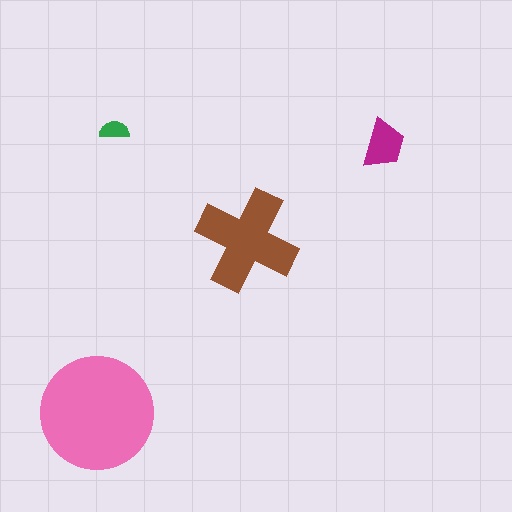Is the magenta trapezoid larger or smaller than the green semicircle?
Larger.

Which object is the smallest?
The green semicircle.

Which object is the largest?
The pink circle.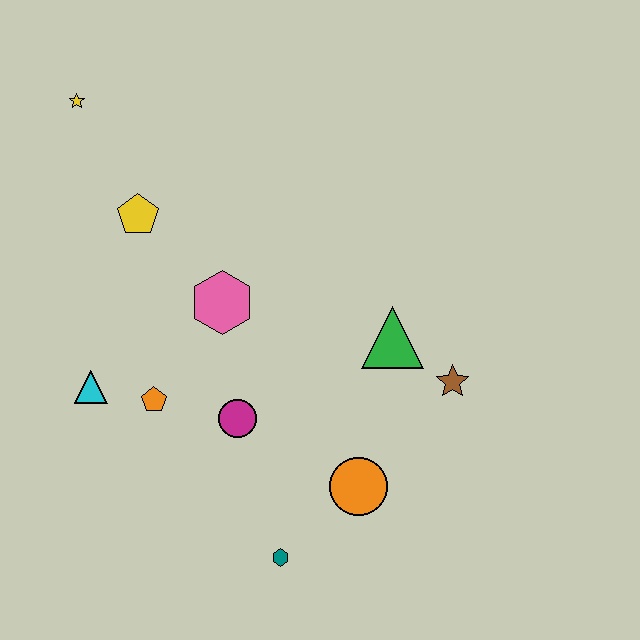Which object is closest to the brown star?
The green triangle is closest to the brown star.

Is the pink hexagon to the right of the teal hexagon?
No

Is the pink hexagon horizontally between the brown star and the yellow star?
Yes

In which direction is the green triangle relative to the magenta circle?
The green triangle is to the right of the magenta circle.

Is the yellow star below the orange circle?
No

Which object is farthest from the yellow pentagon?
The teal hexagon is farthest from the yellow pentagon.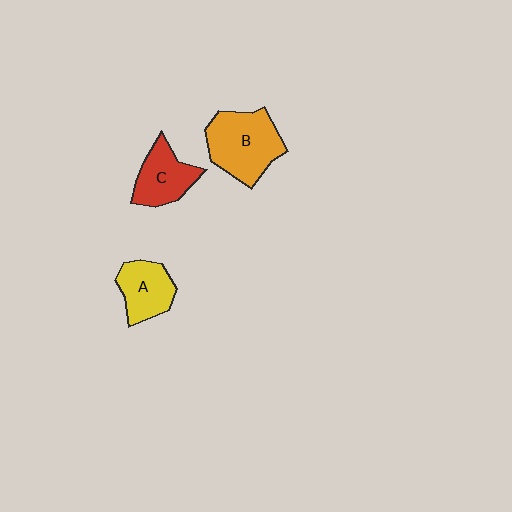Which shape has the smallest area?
Shape A (yellow).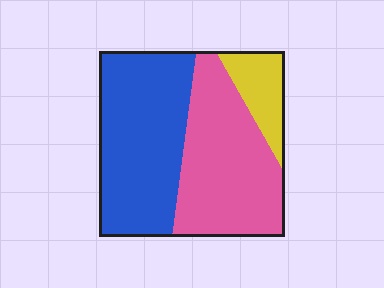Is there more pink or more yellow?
Pink.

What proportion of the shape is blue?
Blue covers around 45% of the shape.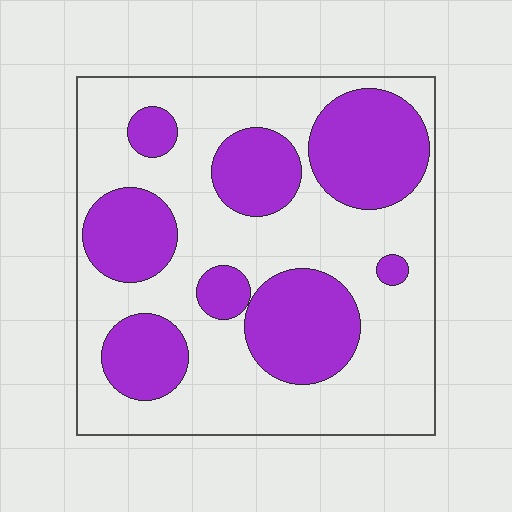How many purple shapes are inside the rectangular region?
8.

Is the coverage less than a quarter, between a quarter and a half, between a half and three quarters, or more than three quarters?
Between a quarter and a half.